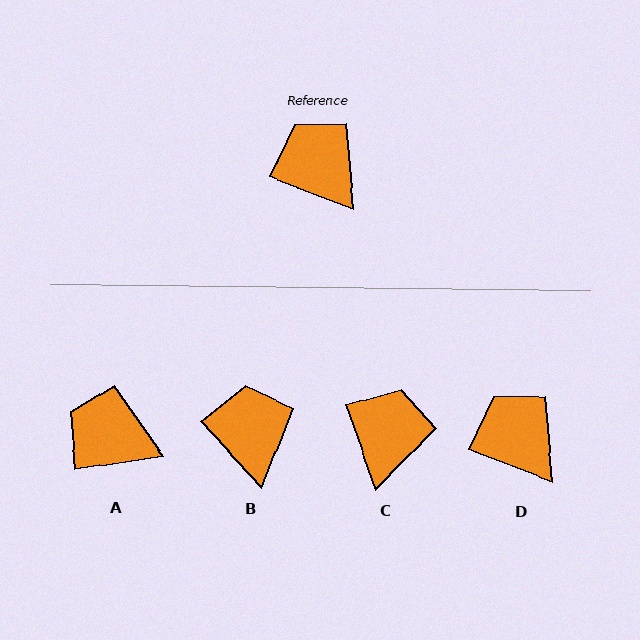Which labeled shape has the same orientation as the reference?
D.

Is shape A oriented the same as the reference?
No, it is off by about 30 degrees.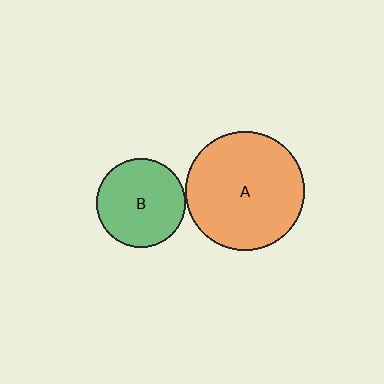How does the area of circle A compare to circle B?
Approximately 1.8 times.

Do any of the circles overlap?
No, none of the circles overlap.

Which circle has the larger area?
Circle A (orange).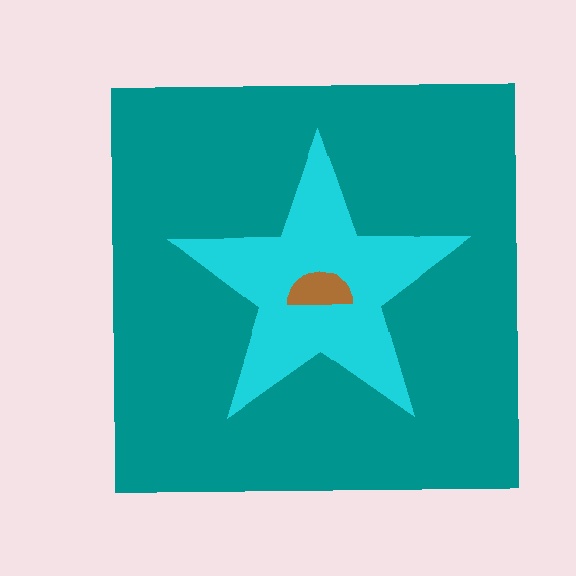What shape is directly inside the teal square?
The cyan star.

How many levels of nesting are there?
3.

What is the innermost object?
The brown semicircle.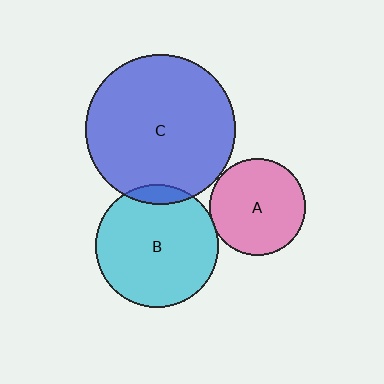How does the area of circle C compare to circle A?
Approximately 2.4 times.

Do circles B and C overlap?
Yes.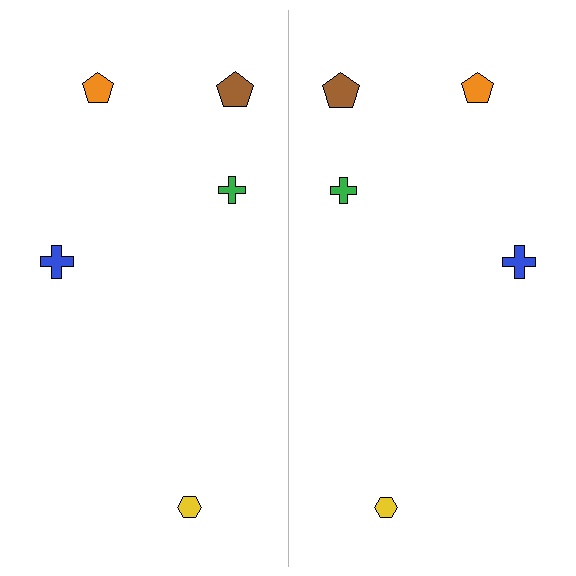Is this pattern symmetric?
Yes, this pattern has bilateral (reflection) symmetry.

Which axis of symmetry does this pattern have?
The pattern has a vertical axis of symmetry running through the center of the image.